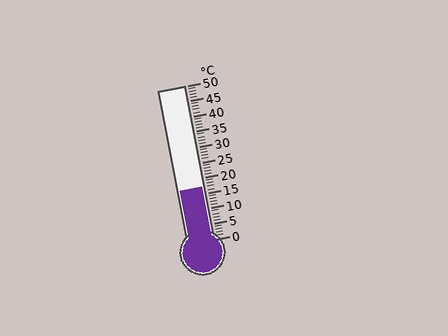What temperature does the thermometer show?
The thermometer shows approximately 17°C.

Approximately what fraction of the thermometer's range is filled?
The thermometer is filled to approximately 35% of its range.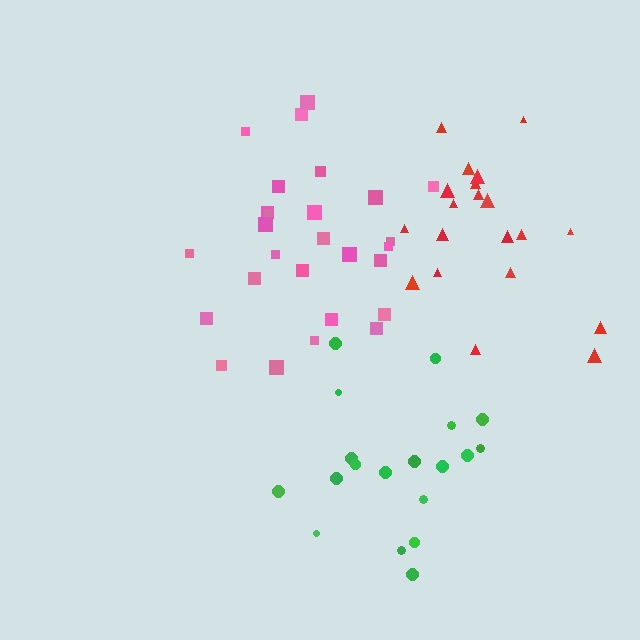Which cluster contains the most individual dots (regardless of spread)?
Pink (27).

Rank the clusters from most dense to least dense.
green, red, pink.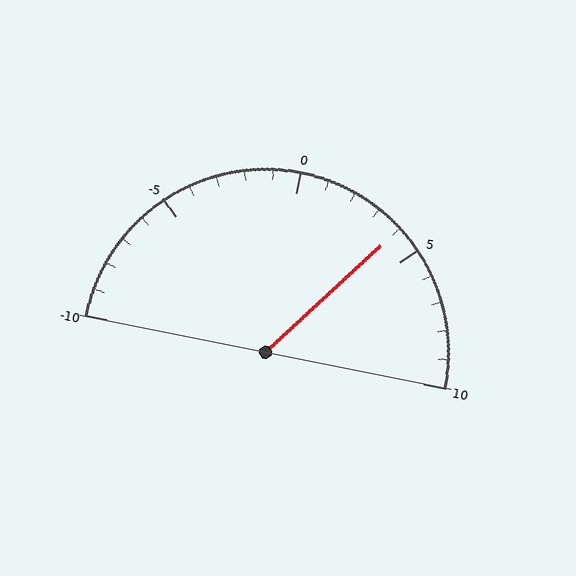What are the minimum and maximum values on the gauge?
The gauge ranges from -10 to 10.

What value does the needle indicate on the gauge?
The needle indicates approximately 4.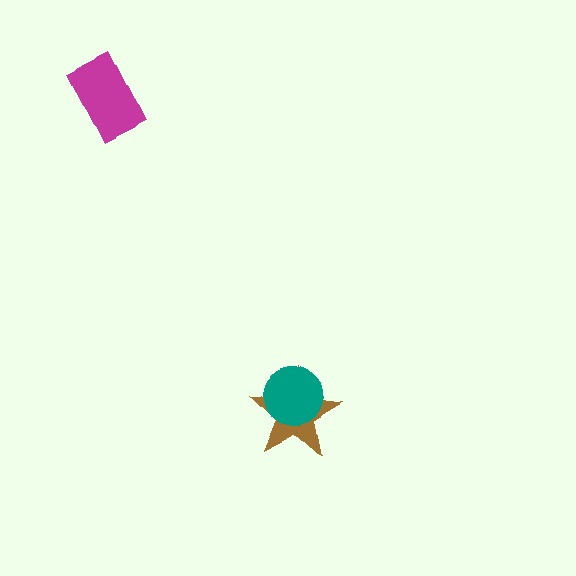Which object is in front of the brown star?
The teal circle is in front of the brown star.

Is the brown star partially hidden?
Yes, it is partially covered by another shape.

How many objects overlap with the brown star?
1 object overlaps with the brown star.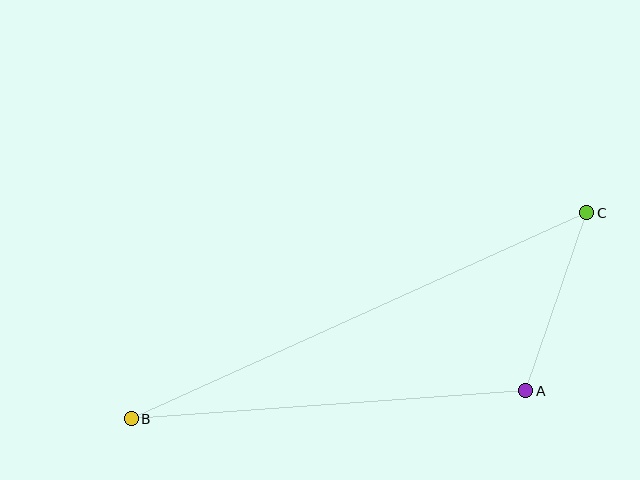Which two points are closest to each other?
Points A and C are closest to each other.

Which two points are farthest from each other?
Points B and C are farthest from each other.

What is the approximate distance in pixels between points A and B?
The distance between A and B is approximately 396 pixels.